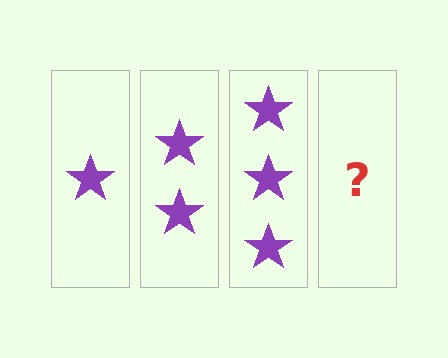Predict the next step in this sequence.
The next step is 4 stars.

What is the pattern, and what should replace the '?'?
The pattern is that each step adds one more star. The '?' should be 4 stars.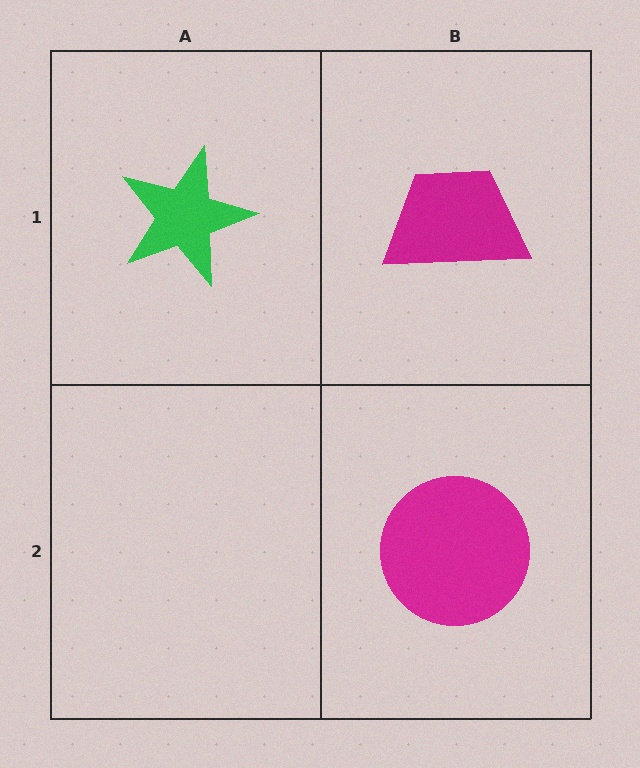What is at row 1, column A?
A green star.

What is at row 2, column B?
A magenta circle.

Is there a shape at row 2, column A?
No, that cell is empty.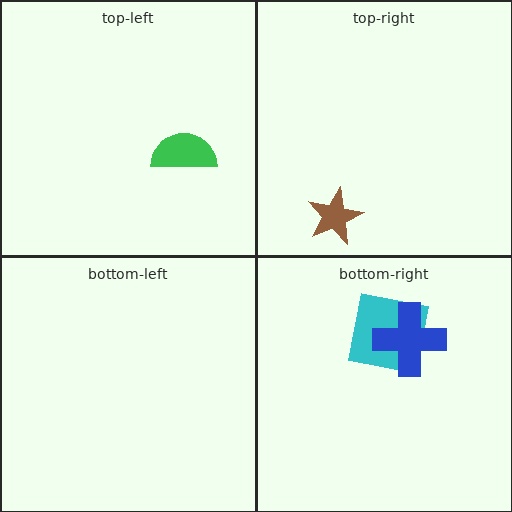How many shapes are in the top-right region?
1.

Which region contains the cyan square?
The bottom-right region.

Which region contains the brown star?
The top-right region.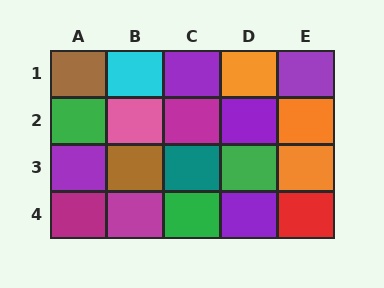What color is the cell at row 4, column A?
Magenta.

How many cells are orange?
3 cells are orange.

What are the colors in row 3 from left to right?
Purple, brown, teal, green, orange.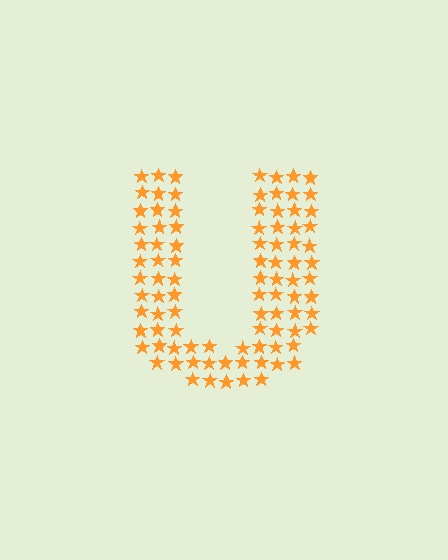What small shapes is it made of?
It is made of small stars.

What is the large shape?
The large shape is the letter U.